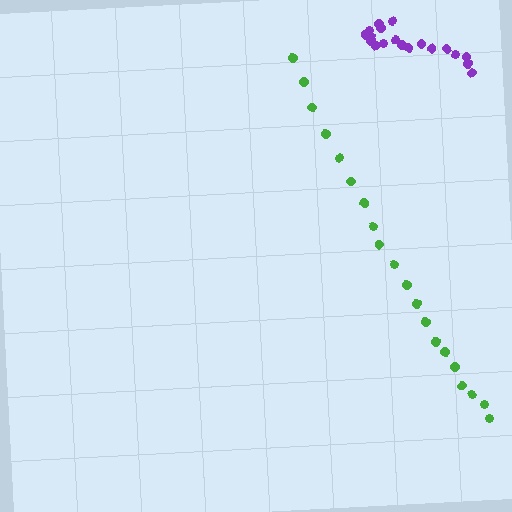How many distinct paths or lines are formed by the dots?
There are 2 distinct paths.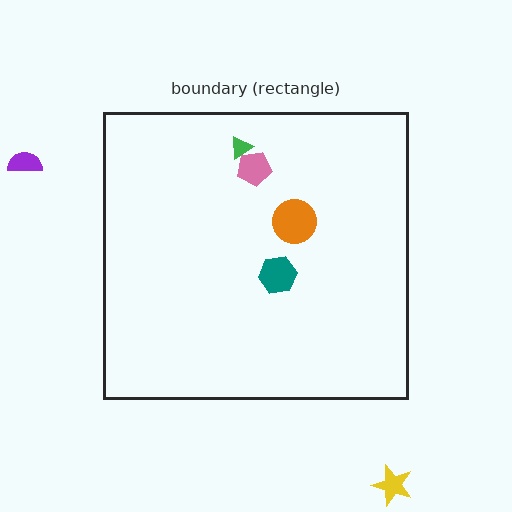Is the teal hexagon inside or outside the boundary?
Inside.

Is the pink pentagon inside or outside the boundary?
Inside.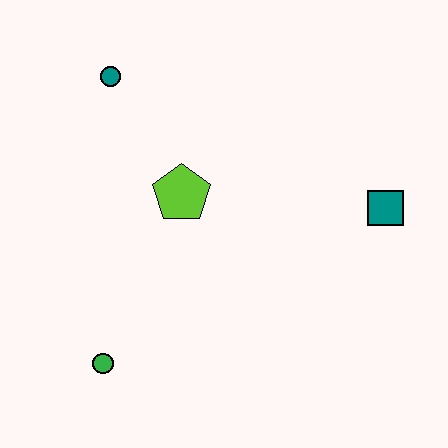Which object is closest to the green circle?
The lime pentagon is closest to the green circle.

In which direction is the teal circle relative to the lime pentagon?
The teal circle is above the lime pentagon.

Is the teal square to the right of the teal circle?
Yes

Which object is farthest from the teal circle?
The teal square is farthest from the teal circle.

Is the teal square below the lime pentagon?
Yes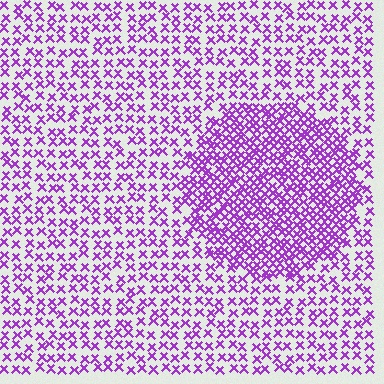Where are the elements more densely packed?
The elements are more densely packed inside the circle boundary.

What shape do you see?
I see a circle.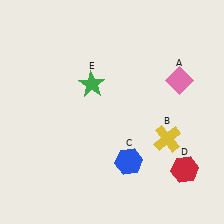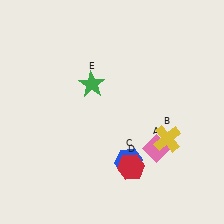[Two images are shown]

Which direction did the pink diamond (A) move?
The pink diamond (A) moved down.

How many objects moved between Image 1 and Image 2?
2 objects moved between the two images.